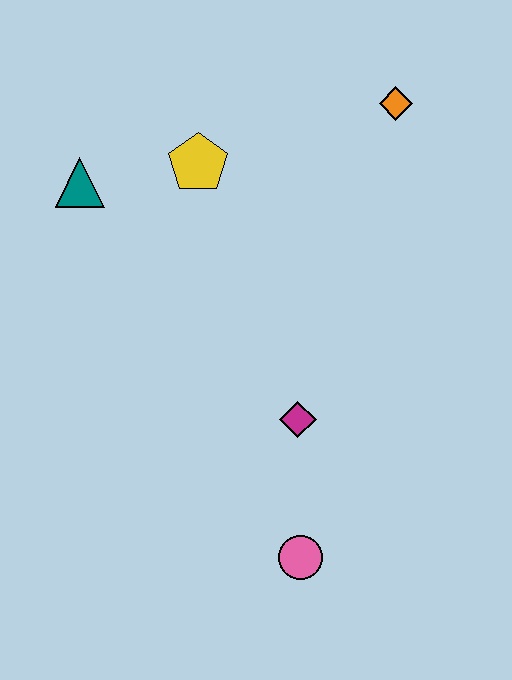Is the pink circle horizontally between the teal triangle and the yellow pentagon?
No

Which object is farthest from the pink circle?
The orange diamond is farthest from the pink circle.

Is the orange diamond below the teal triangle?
No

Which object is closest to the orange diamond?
The yellow pentagon is closest to the orange diamond.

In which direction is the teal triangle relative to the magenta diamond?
The teal triangle is above the magenta diamond.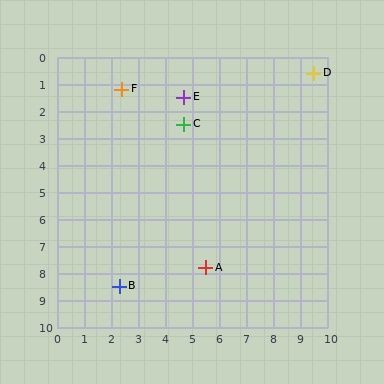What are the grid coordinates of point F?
Point F is at approximately (2.4, 1.2).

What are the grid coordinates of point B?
Point B is at approximately (2.3, 8.5).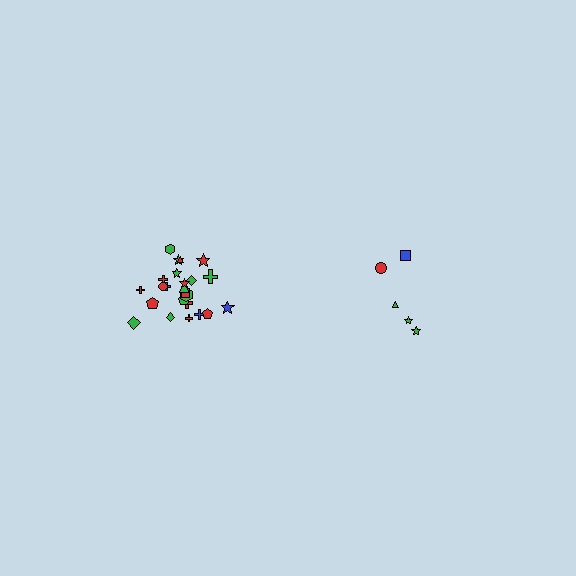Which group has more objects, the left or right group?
The left group.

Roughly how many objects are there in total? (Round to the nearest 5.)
Roughly 30 objects in total.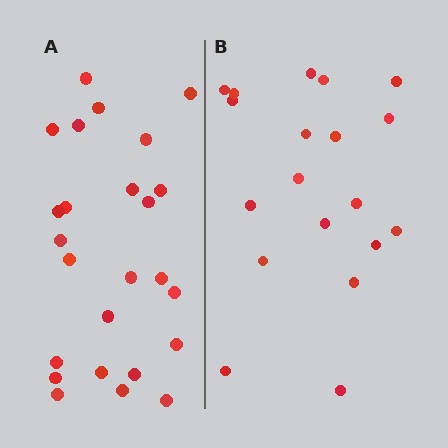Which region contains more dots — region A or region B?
Region A (the left region) has more dots.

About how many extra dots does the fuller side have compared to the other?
Region A has about 6 more dots than region B.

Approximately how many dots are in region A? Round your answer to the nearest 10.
About 20 dots. (The exact count is 25, which rounds to 20.)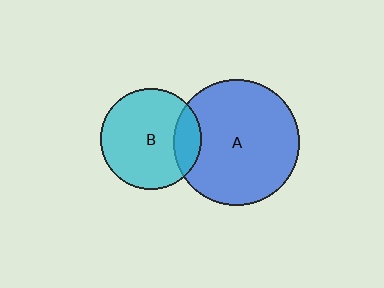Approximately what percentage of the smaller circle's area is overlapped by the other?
Approximately 20%.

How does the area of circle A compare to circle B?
Approximately 1.6 times.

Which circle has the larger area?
Circle A (blue).